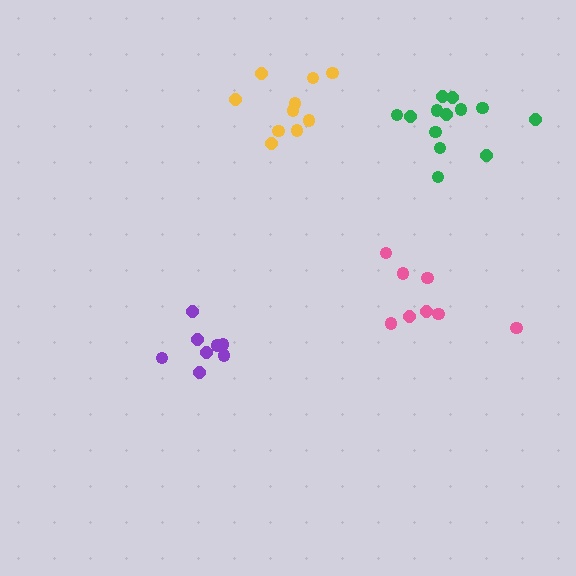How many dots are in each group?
Group 1: 8 dots, Group 2: 10 dots, Group 3: 13 dots, Group 4: 8 dots (39 total).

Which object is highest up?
The yellow cluster is topmost.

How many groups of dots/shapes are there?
There are 4 groups.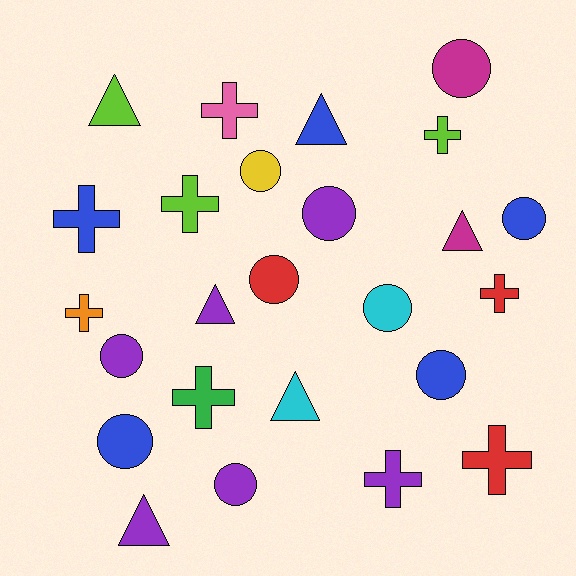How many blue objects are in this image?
There are 5 blue objects.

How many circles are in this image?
There are 10 circles.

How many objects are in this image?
There are 25 objects.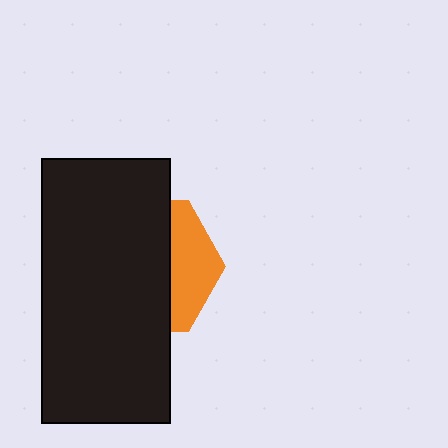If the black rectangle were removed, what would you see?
You would see the complete orange hexagon.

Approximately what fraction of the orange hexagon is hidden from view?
Roughly 68% of the orange hexagon is hidden behind the black rectangle.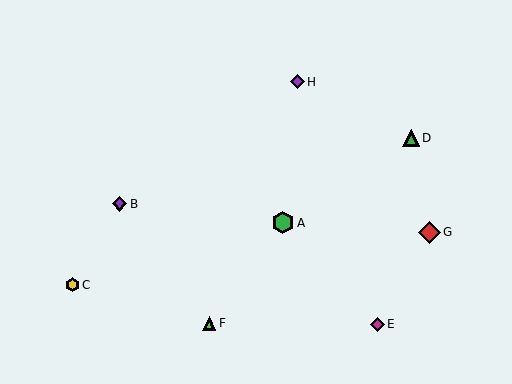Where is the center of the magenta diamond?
The center of the magenta diamond is at (377, 324).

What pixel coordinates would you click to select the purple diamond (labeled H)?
Click at (297, 82) to select the purple diamond H.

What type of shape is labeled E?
Shape E is a magenta diamond.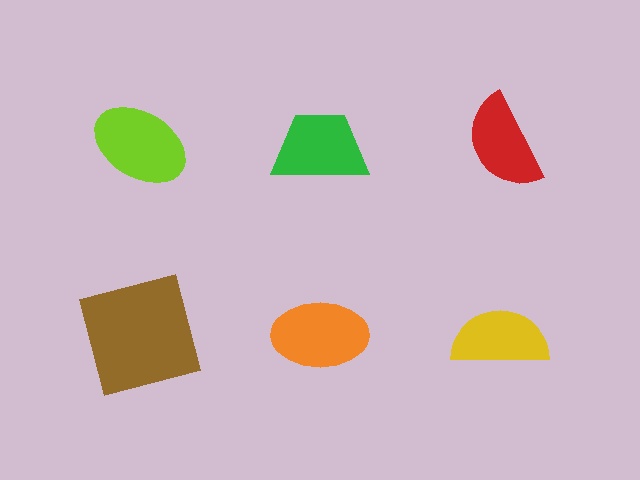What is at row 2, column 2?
An orange ellipse.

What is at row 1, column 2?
A green trapezoid.